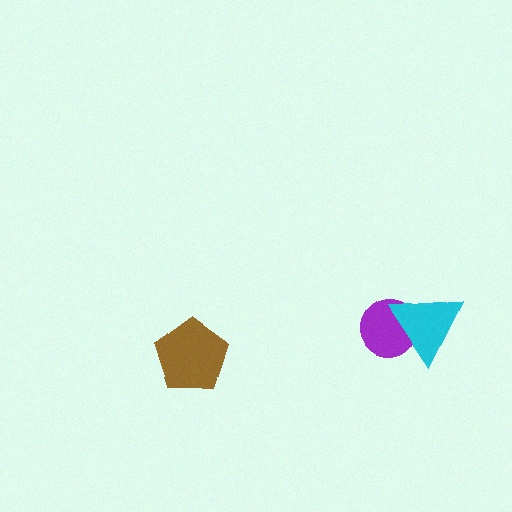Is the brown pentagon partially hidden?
No, no other shape covers it.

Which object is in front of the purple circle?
The cyan triangle is in front of the purple circle.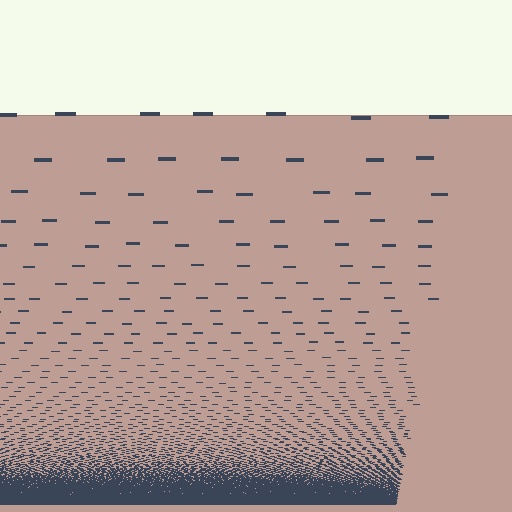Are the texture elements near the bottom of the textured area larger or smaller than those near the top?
Smaller. The gradient is inverted — elements near the bottom are smaller and denser.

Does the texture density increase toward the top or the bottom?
Density increases toward the bottom.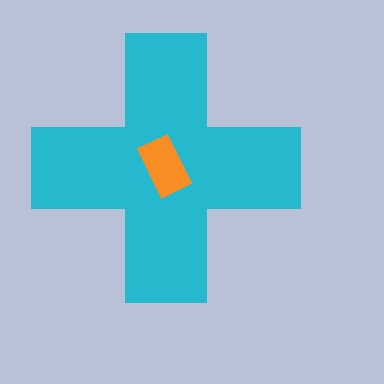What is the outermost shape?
The cyan cross.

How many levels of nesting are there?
2.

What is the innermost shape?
The orange rectangle.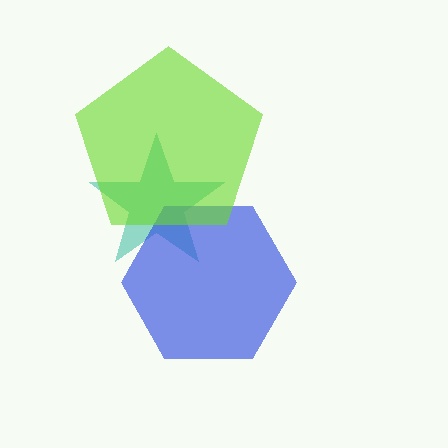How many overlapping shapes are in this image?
There are 3 overlapping shapes in the image.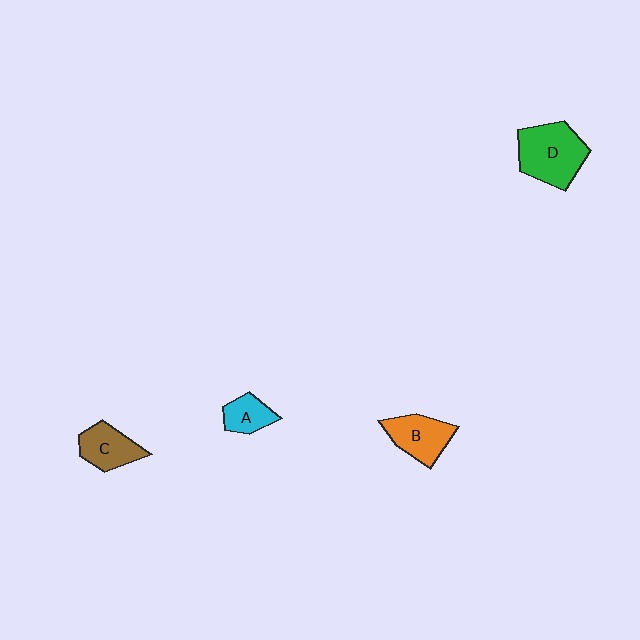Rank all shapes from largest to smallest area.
From largest to smallest: D (green), B (orange), C (brown), A (cyan).